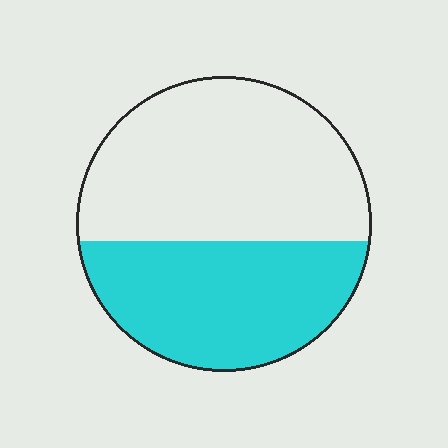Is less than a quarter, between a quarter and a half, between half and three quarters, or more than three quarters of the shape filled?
Between a quarter and a half.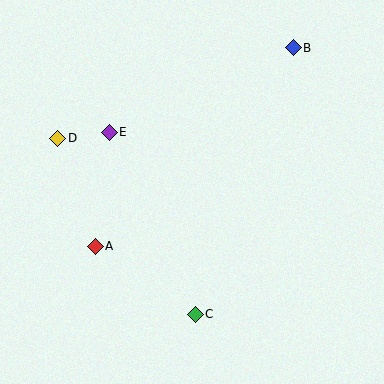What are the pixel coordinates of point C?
Point C is at (195, 314).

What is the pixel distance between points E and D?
The distance between E and D is 52 pixels.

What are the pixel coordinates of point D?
Point D is at (58, 138).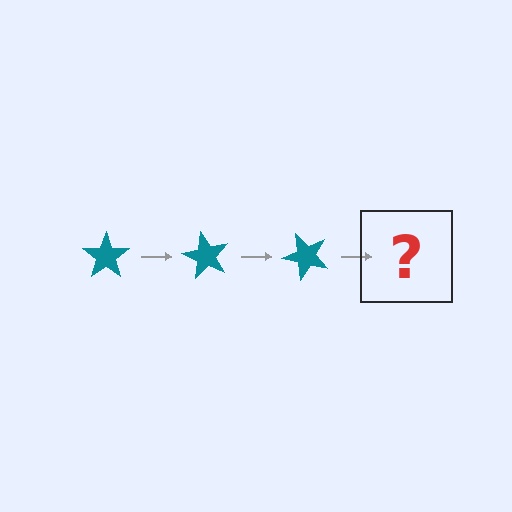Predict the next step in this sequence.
The next step is a teal star rotated 180 degrees.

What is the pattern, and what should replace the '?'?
The pattern is that the star rotates 60 degrees each step. The '?' should be a teal star rotated 180 degrees.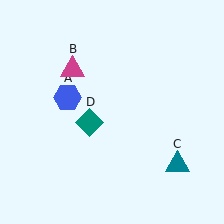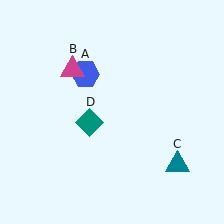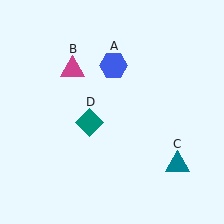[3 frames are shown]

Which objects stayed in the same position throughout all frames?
Magenta triangle (object B) and teal triangle (object C) and teal diamond (object D) remained stationary.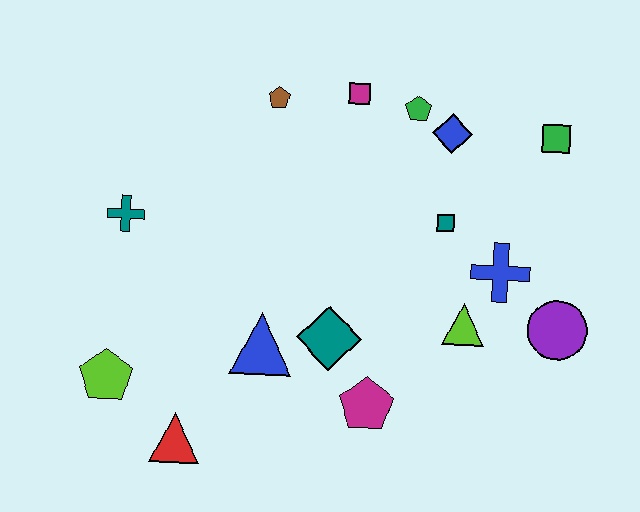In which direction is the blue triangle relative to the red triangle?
The blue triangle is above the red triangle.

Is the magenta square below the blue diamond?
No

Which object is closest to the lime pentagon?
The red triangle is closest to the lime pentagon.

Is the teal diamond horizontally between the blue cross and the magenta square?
No